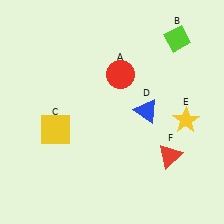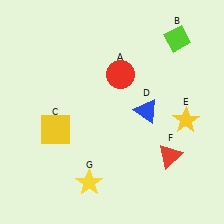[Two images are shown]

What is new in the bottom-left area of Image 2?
A yellow star (G) was added in the bottom-left area of Image 2.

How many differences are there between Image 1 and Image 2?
There is 1 difference between the two images.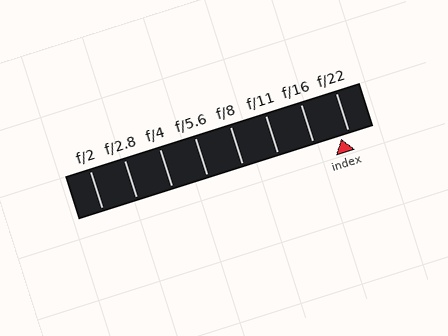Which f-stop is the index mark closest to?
The index mark is closest to f/22.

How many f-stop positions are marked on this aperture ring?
There are 8 f-stop positions marked.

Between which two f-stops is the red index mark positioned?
The index mark is between f/16 and f/22.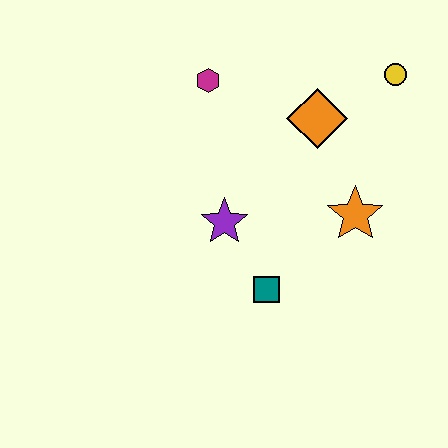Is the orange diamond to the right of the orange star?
No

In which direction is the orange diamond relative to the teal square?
The orange diamond is above the teal square.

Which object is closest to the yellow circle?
The orange diamond is closest to the yellow circle.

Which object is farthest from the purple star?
The yellow circle is farthest from the purple star.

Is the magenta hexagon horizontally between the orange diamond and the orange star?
No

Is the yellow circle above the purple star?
Yes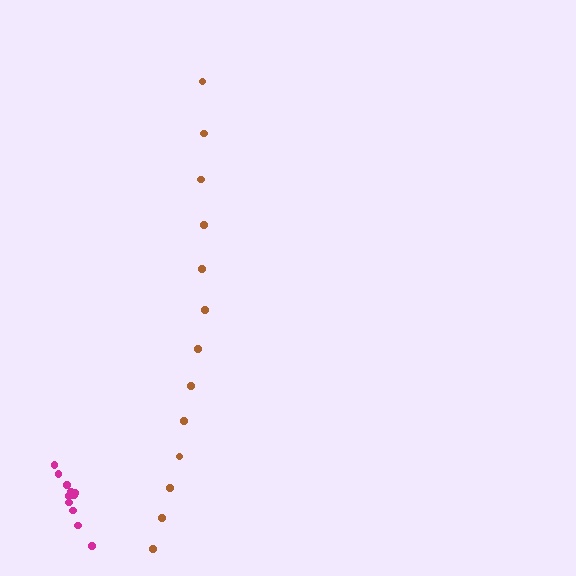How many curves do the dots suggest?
There are 2 distinct paths.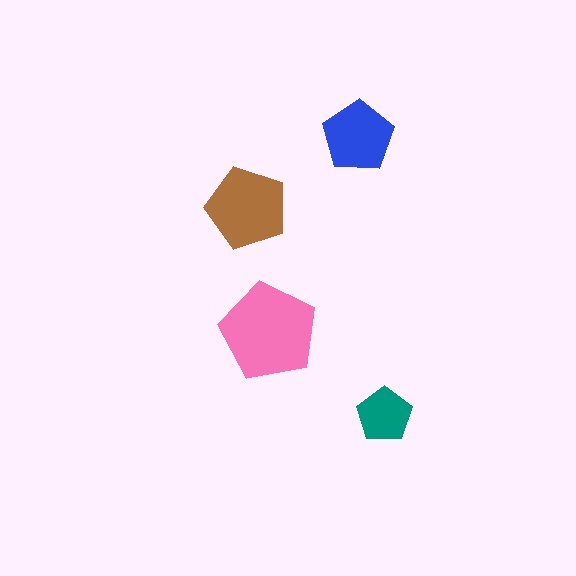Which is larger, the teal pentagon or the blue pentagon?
The blue one.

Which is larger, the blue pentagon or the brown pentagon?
The brown one.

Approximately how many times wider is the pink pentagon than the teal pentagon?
About 2 times wider.